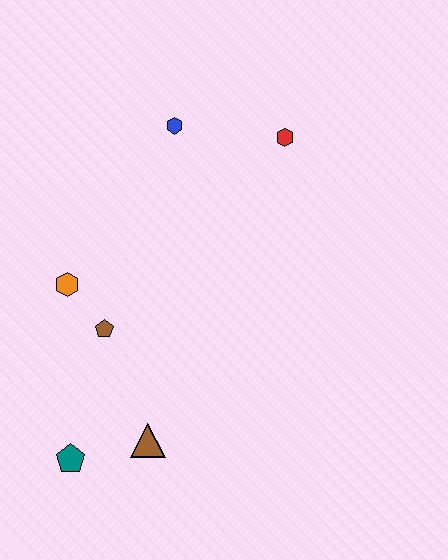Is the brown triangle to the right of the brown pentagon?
Yes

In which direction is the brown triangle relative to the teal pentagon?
The brown triangle is to the right of the teal pentagon.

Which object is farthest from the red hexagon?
The teal pentagon is farthest from the red hexagon.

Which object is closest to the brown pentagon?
The orange hexagon is closest to the brown pentagon.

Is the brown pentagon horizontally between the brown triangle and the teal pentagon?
Yes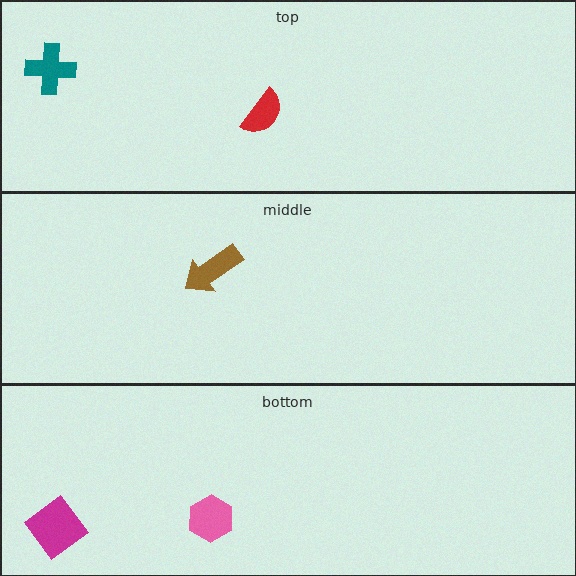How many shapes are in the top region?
2.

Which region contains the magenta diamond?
The bottom region.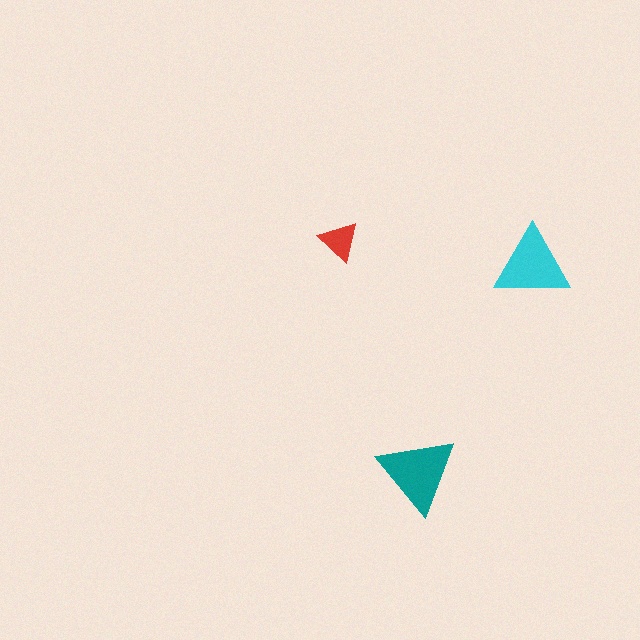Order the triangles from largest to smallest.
the teal one, the cyan one, the red one.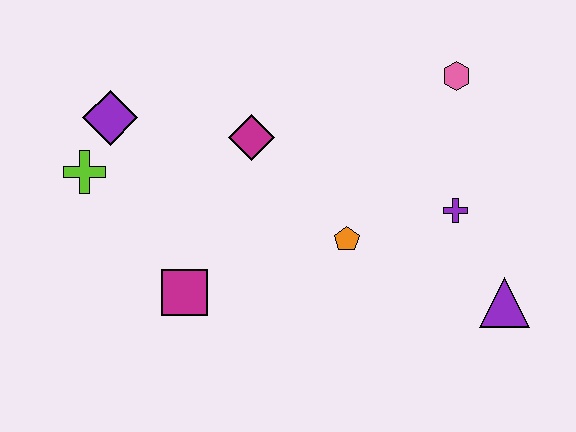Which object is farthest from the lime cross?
The purple triangle is farthest from the lime cross.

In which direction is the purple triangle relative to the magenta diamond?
The purple triangle is to the right of the magenta diamond.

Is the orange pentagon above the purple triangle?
Yes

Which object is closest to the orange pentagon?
The purple cross is closest to the orange pentagon.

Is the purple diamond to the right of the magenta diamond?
No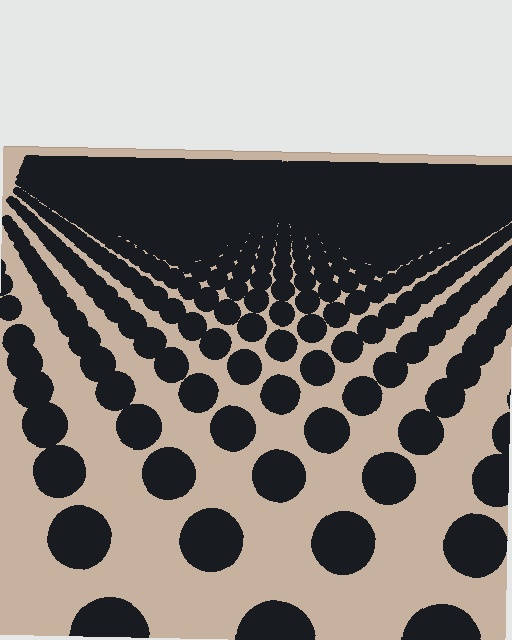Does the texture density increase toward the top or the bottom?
Density increases toward the top.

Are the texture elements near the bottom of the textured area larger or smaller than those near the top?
Larger. Near the bottom, elements are closer to the viewer and appear at a bigger on-screen size.